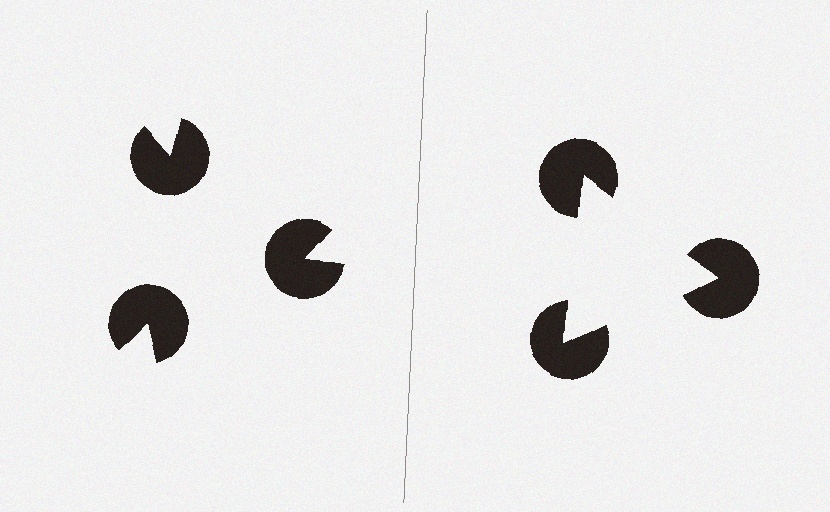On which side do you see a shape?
An illusory triangle appears on the right side. On the left side the wedge cuts are rotated, so no coherent shape forms.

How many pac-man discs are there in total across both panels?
6 — 3 on each side.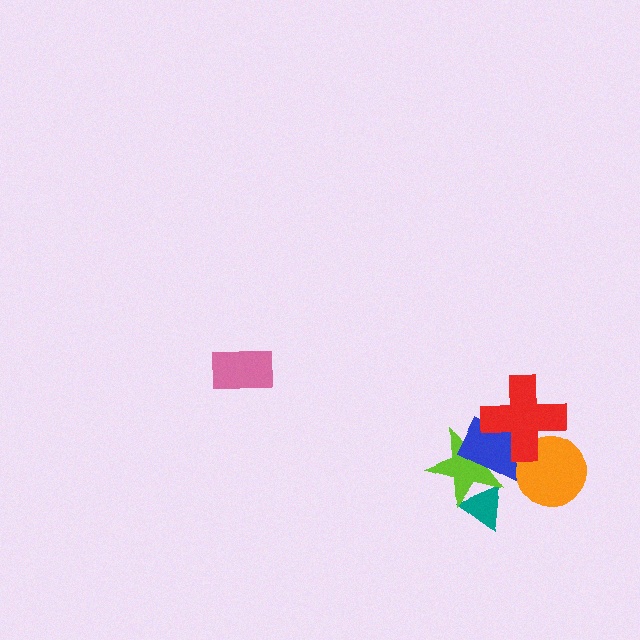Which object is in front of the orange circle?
The red cross is in front of the orange circle.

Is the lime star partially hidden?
Yes, it is partially covered by another shape.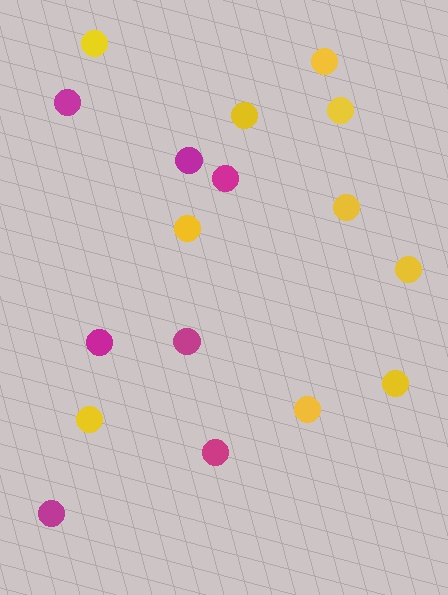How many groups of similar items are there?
There are 2 groups: one group of yellow circles (10) and one group of magenta circles (7).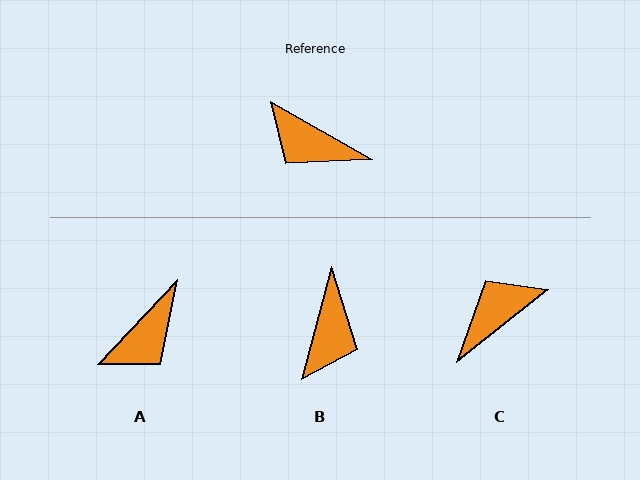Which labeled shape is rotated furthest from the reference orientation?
C, about 112 degrees away.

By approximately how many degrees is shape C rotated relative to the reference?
Approximately 112 degrees clockwise.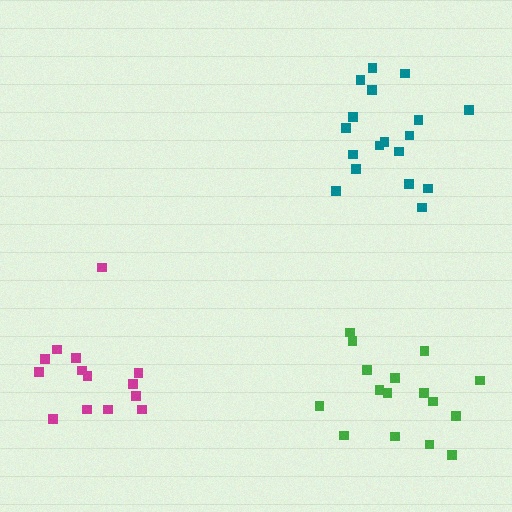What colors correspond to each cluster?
The clusters are colored: teal, magenta, green.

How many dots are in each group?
Group 1: 18 dots, Group 2: 14 dots, Group 3: 16 dots (48 total).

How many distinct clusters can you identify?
There are 3 distinct clusters.